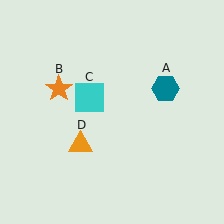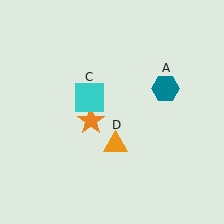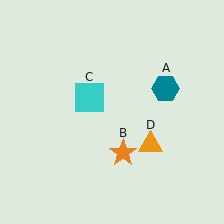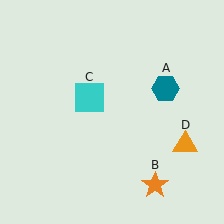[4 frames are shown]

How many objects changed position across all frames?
2 objects changed position: orange star (object B), orange triangle (object D).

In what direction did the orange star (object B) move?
The orange star (object B) moved down and to the right.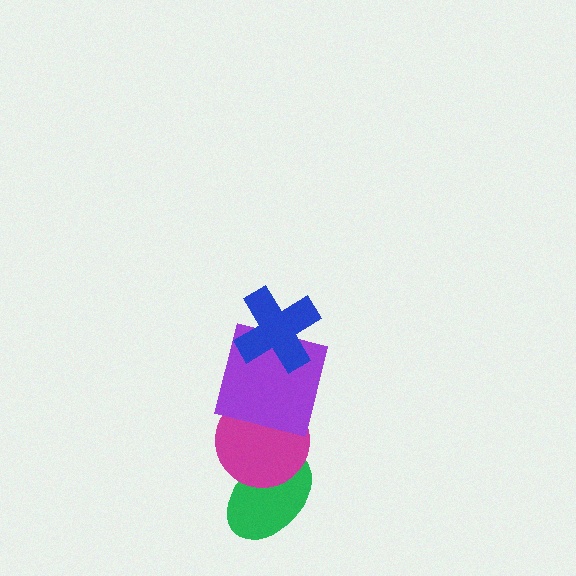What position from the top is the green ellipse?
The green ellipse is 4th from the top.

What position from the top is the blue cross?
The blue cross is 1st from the top.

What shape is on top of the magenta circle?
The purple square is on top of the magenta circle.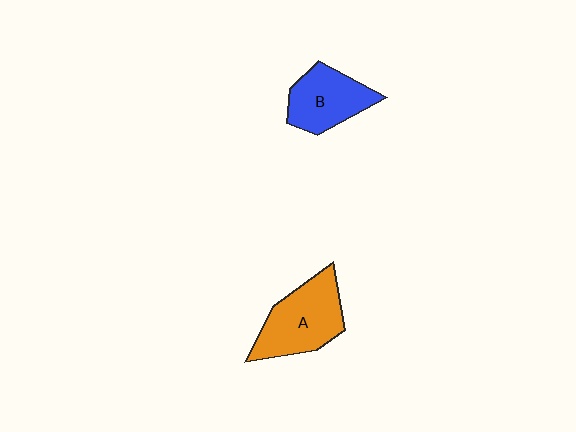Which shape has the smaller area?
Shape B (blue).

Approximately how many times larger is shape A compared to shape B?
Approximately 1.2 times.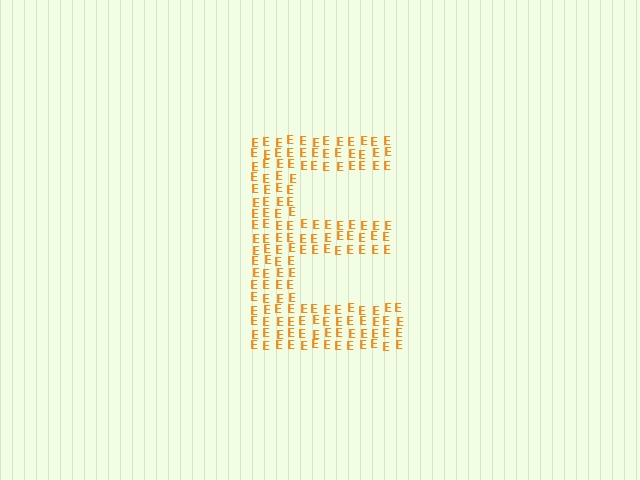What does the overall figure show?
The overall figure shows the letter E.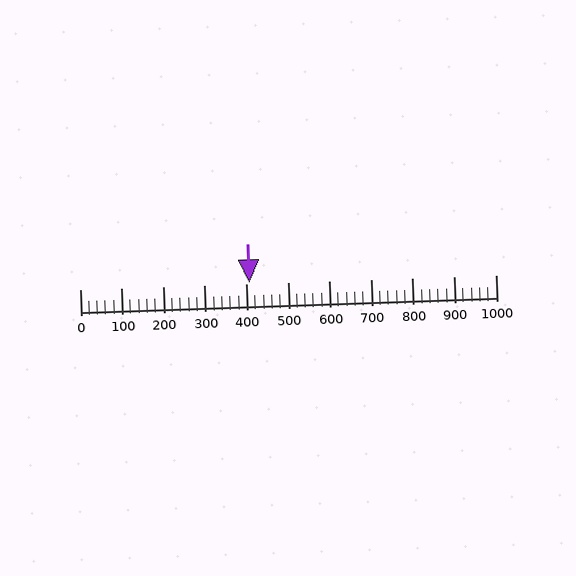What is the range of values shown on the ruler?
The ruler shows values from 0 to 1000.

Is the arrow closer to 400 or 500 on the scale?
The arrow is closer to 400.